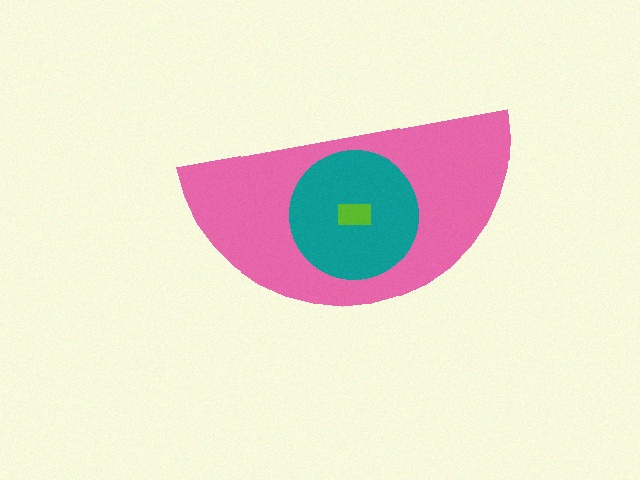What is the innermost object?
The lime rectangle.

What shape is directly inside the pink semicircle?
The teal circle.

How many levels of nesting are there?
3.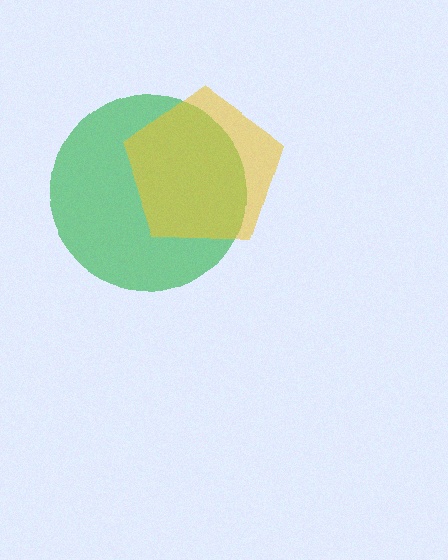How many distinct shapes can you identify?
There are 2 distinct shapes: a green circle, a yellow pentagon.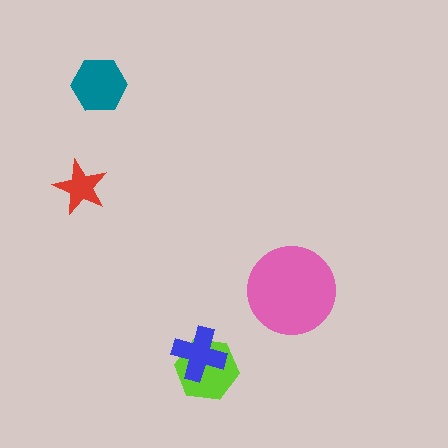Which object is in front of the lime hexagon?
The blue cross is in front of the lime hexagon.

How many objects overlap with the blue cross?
1 object overlaps with the blue cross.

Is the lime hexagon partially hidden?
Yes, it is partially covered by another shape.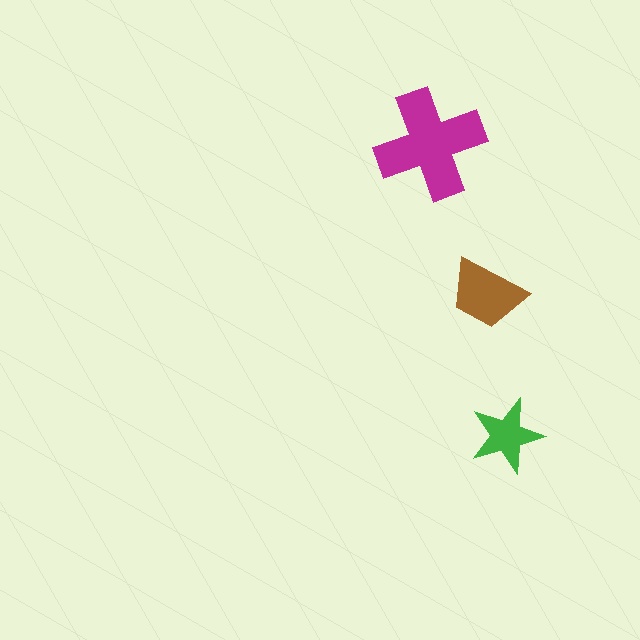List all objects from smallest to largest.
The green star, the brown trapezoid, the magenta cross.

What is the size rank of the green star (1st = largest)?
3rd.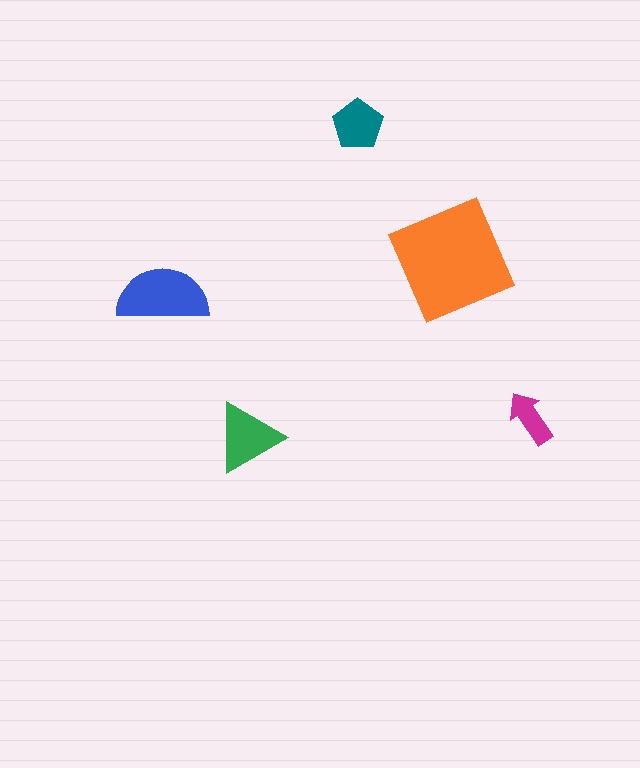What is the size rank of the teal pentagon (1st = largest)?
4th.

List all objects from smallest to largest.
The magenta arrow, the teal pentagon, the green triangle, the blue semicircle, the orange square.